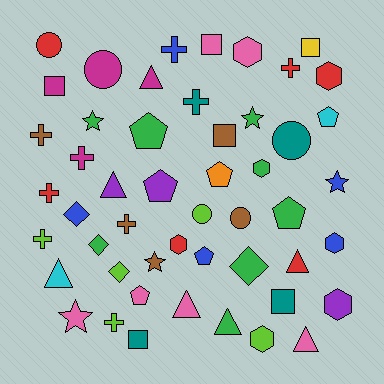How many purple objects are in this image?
There are 3 purple objects.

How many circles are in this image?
There are 5 circles.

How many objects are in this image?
There are 50 objects.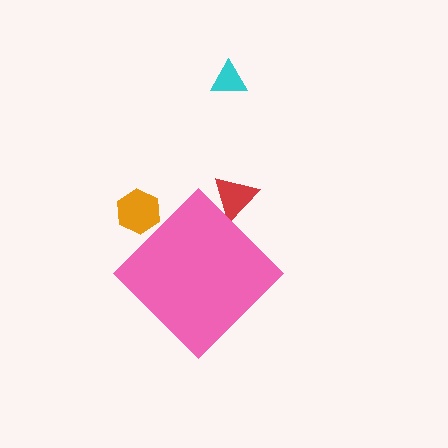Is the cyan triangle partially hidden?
No, the cyan triangle is fully visible.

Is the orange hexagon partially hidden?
Yes, the orange hexagon is partially hidden behind the pink diamond.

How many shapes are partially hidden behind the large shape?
2 shapes are partially hidden.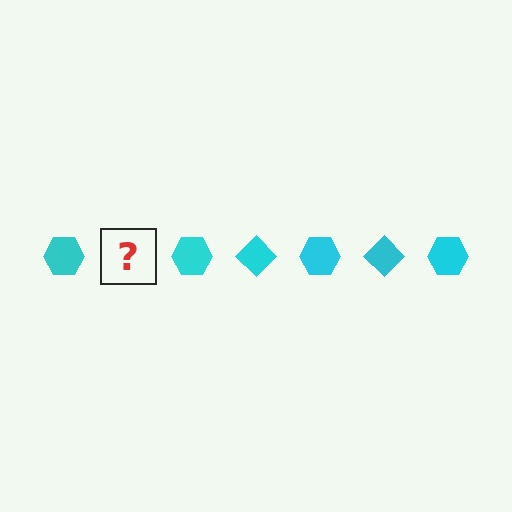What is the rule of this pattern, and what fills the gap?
The rule is that the pattern cycles through hexagon, diamond shapes in cyan. The gap should be filled with a cyan diamond.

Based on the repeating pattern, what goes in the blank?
The blank should be a cyan diamond.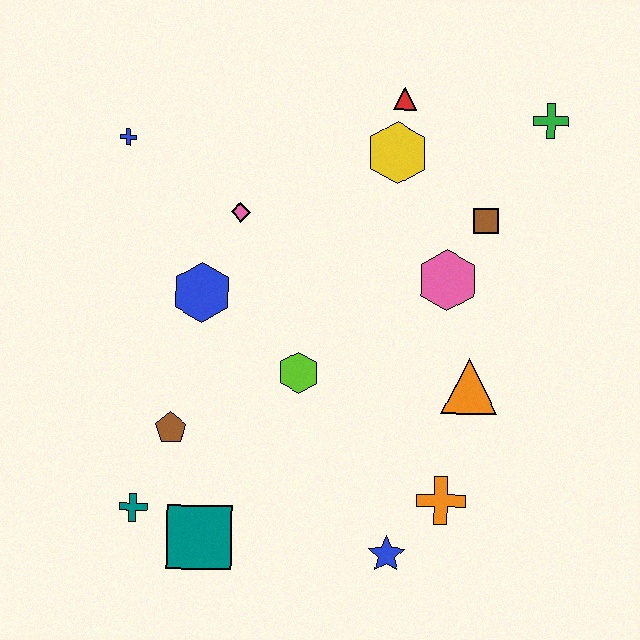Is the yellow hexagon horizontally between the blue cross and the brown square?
Yes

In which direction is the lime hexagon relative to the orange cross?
The lime hexagon is to the left of the orange cross.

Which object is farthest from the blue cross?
The blue star is farthest from the blue cross.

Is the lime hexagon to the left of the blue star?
Yes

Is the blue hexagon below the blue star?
No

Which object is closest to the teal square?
The teal cross is closest to the teal square.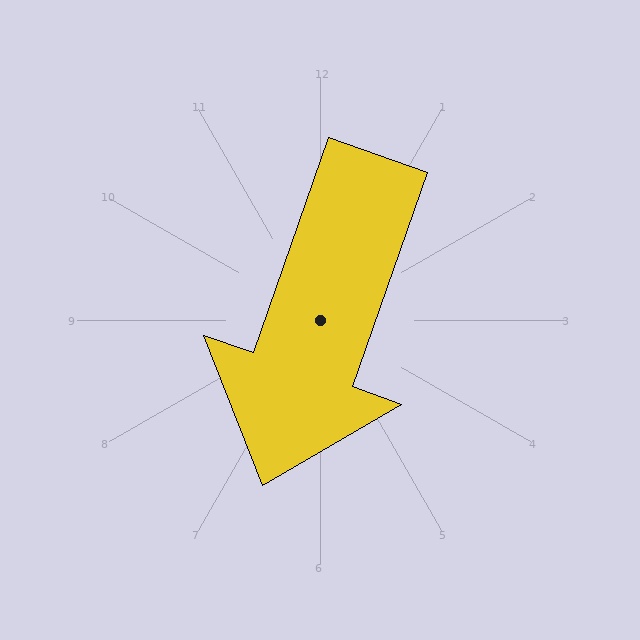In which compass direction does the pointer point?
South.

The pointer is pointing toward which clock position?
Roughly 7 o'clock.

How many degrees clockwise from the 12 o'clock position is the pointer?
Approximately 199 degrees.